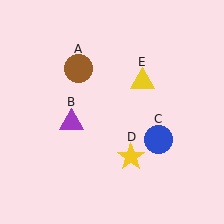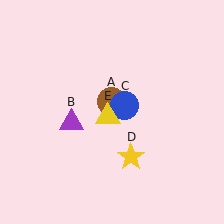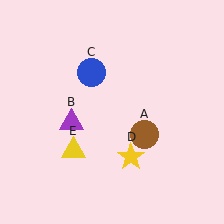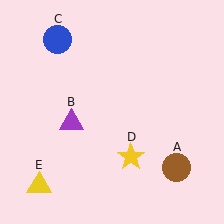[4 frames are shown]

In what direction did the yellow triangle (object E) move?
The yellow triangle (object E) moved down and to the left.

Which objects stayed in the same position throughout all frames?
Purple triangle (object B) and yellow star (object D) remained stationary.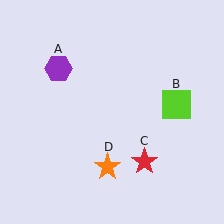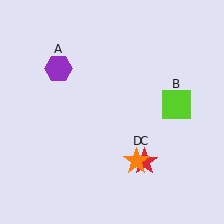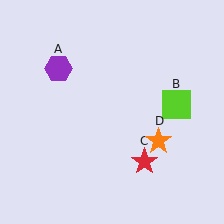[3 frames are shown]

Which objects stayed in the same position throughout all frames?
Purple hexagon (object A) and lime square (object B) and red star (object C) remained stationary.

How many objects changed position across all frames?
1 object changed position: orange star (object D).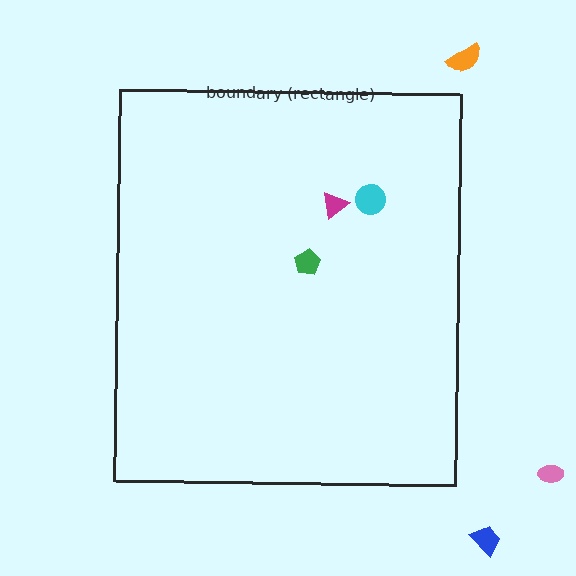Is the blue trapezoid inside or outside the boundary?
Outside.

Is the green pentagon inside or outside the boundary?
Inside.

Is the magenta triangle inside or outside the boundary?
Inside.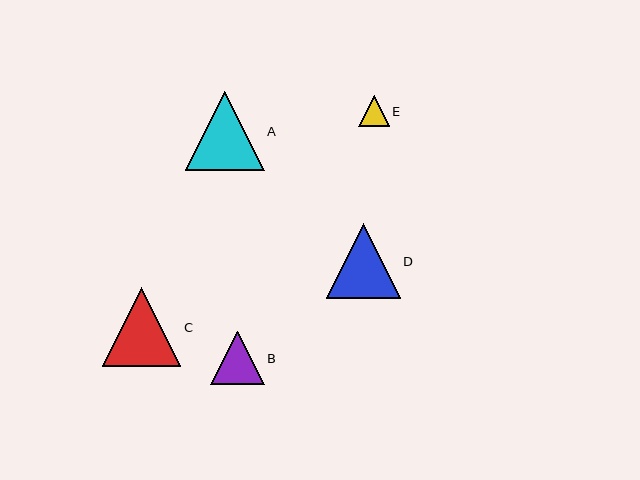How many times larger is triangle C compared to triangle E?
Triangle C is approximately 2.6 times the size of triangle E.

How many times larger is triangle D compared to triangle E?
Triangle D is approximately 2.4 times the size of triangle E.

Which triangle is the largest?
Triangle C is the largest with a size of approximately 79 pixels.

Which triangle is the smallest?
Triangle E is the smallest with a size of approximately 31 pixels.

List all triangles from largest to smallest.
From largest to smallest: C, A, D, B, E.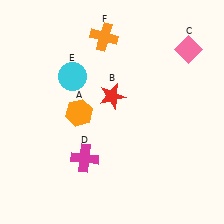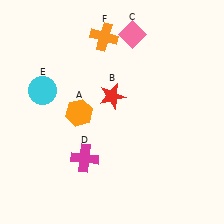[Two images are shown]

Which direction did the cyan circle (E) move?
The cyan circle (E) moved left.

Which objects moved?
The objects that moved are: the pink diamond (C), the cyan circle (E).